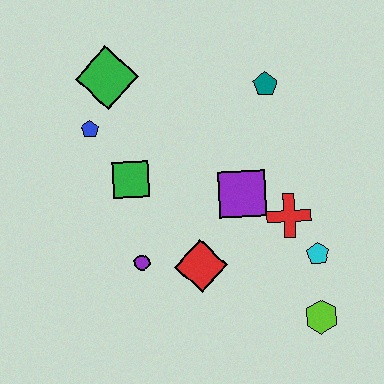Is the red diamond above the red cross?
No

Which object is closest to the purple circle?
The red diamond is closest to the purple circle.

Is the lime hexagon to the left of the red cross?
No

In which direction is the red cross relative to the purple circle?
The red cross is to the right of the purple circle.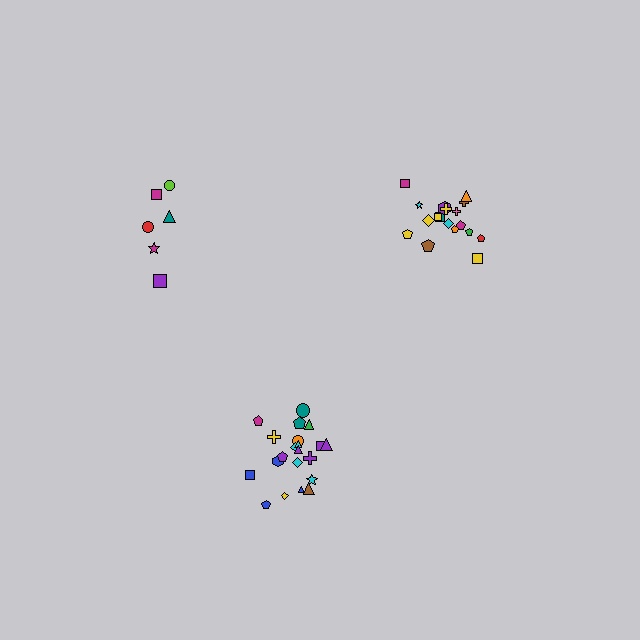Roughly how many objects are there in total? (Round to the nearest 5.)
Roughly 45 objects in total.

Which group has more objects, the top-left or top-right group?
The top-right group.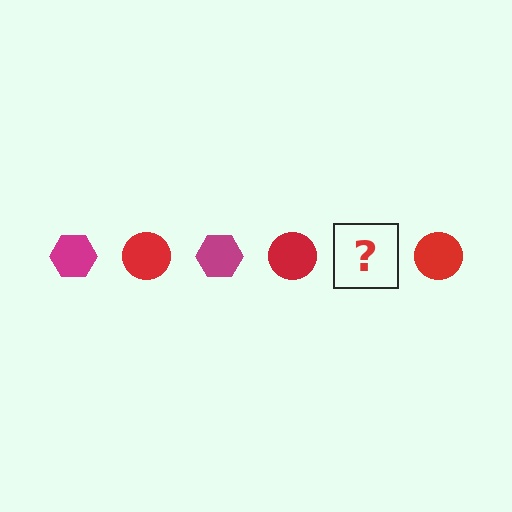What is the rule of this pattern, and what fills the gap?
The rule is that the pattern alternates between magenta hexagon and red circle. The gap should be filled with a magenta hexagon.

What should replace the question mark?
The question mark should be replaced with a magenta hexagon.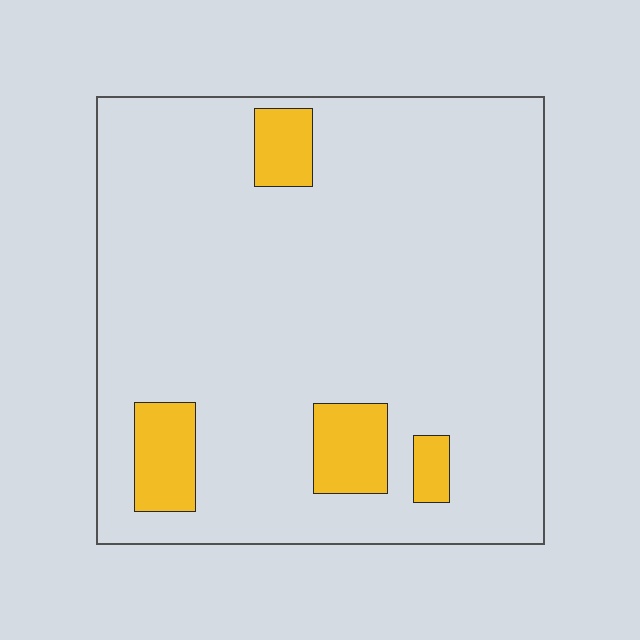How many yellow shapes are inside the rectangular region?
4.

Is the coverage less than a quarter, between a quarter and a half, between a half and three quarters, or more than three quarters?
Less than a quarter.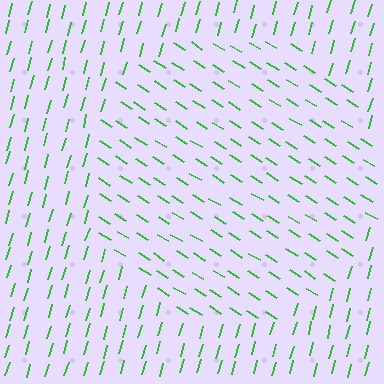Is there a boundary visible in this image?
Yes, there is a texture boundary formed by a change in line orientation.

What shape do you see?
I see a circle.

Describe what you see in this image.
The image is filled with small green line segments. A circle region in the image has lines oriented differently from the surrounding lines, creating a visible texture boundary.